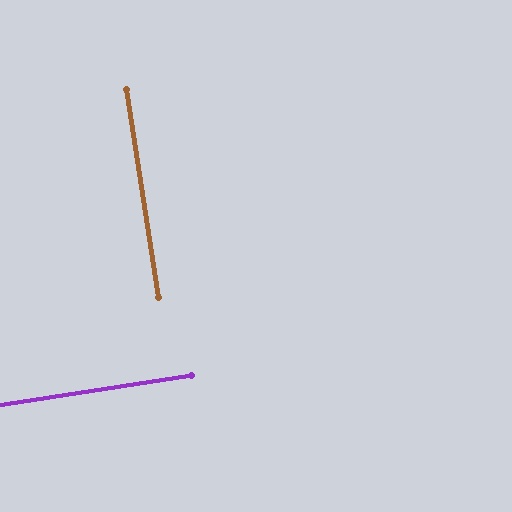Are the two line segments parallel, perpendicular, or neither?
Perpendicular — they meet at approximately 90°.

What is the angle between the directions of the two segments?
Approximately 90 degrees.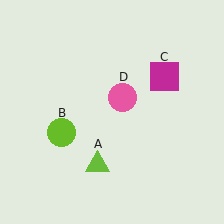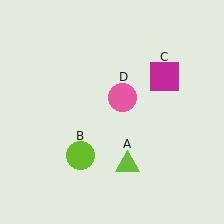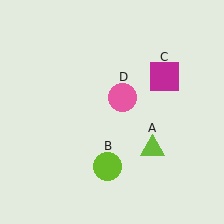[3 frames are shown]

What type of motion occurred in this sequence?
The lime triangle (object A), lime circle (object B) rotated counterclockwise around the center of the scene.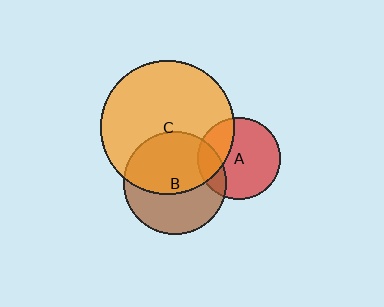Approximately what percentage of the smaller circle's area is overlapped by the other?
Approximately 55%.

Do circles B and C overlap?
Yes.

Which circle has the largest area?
Circle C (orange).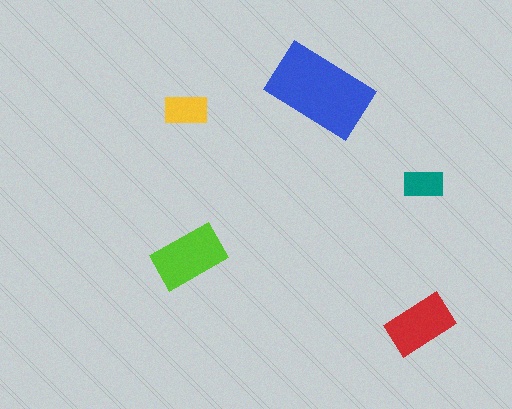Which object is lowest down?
The red rectangle is bottommost.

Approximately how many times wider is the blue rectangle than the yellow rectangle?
About 2.5 times wider.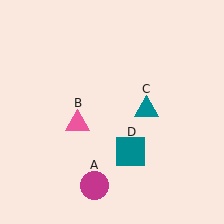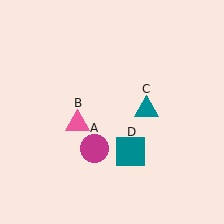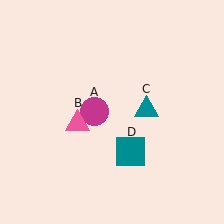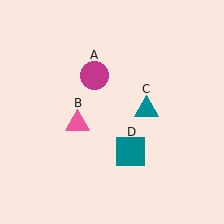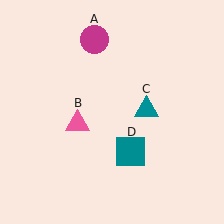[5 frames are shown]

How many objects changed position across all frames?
1 object changed position: magenta circle (object A).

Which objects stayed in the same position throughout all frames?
Pink triangle (object B) and teal triangle (object C) and teal square (object D) remained stationary.